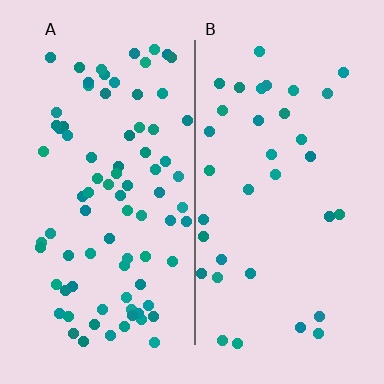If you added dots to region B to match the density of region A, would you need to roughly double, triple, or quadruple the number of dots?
Approximately double.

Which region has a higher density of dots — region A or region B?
A (the left).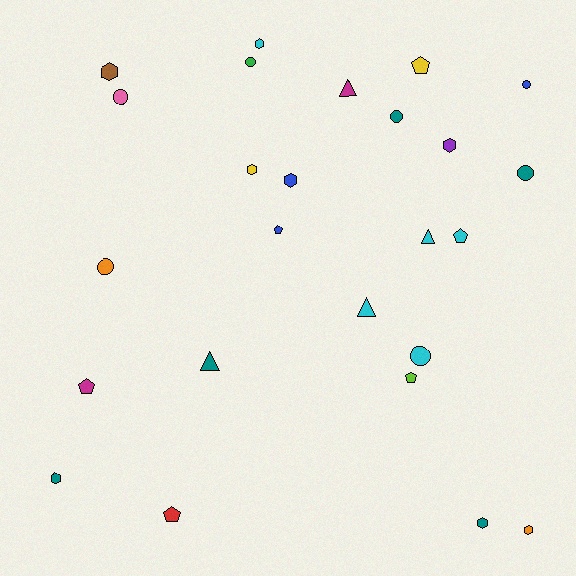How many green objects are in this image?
There is 1 green object.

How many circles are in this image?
There are 7 circles.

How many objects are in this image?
There are 25 objects.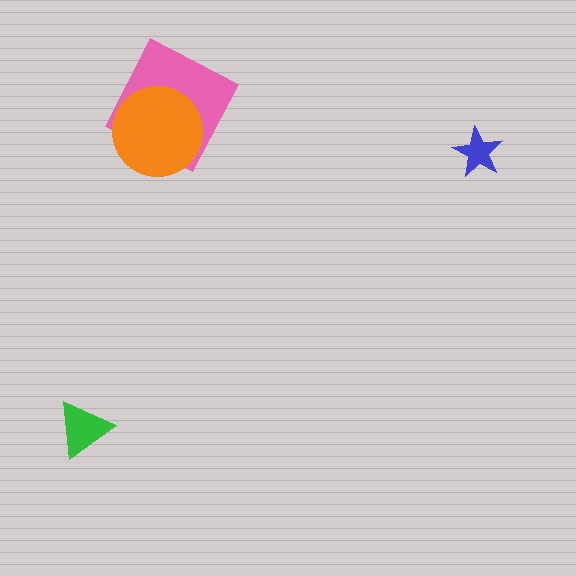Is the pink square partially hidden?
Yes, it is partially covered by another shape.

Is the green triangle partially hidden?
No, no other shape covers it.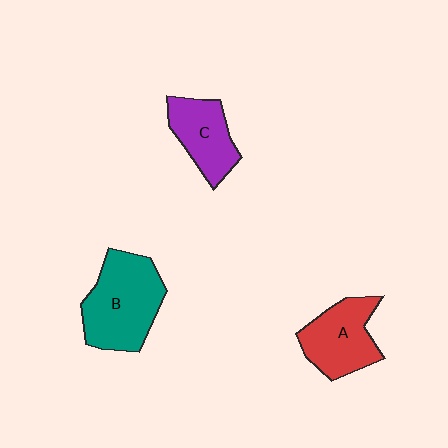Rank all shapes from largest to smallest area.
From largest to smallest: B (teal), A (red), C (purple).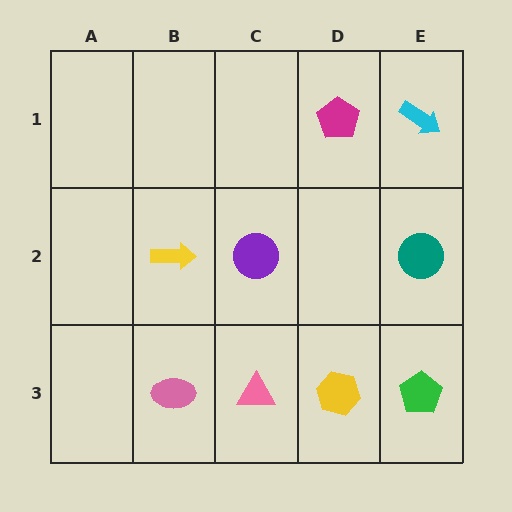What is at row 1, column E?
A cyan arrow.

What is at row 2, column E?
A teal circle.